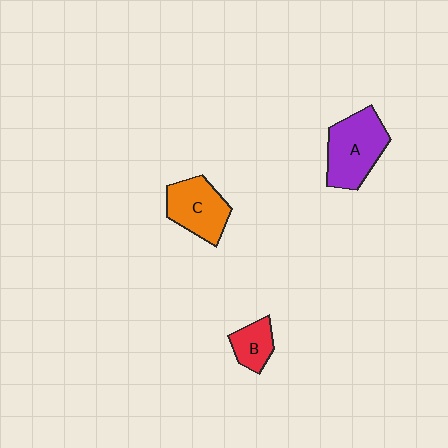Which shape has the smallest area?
Shape B (red).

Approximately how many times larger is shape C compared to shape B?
Approximately 1.8 times.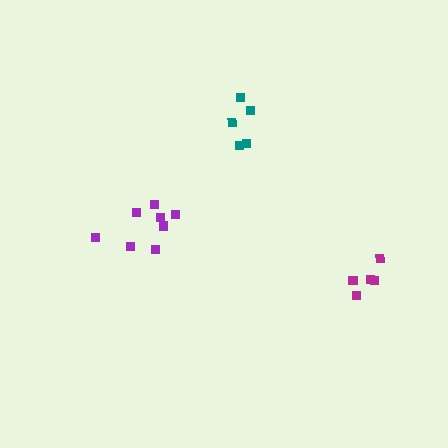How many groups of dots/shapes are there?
There are 3 groups.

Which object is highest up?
The teal cluster is topmost.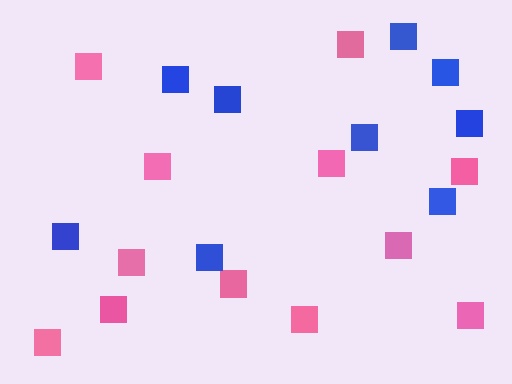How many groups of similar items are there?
There are 2 groups: one group of pink squares (12) and one group of blue squares (9).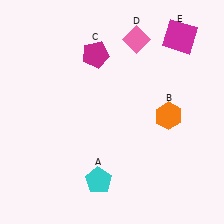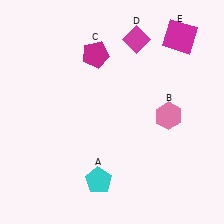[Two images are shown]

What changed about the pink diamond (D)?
In Image 1, D is pink. In Image 2, it changed to magenta.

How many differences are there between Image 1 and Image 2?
There are 2 differences between the two images.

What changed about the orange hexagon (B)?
In Image 1, B is orange. In Image 2, it changed to pink.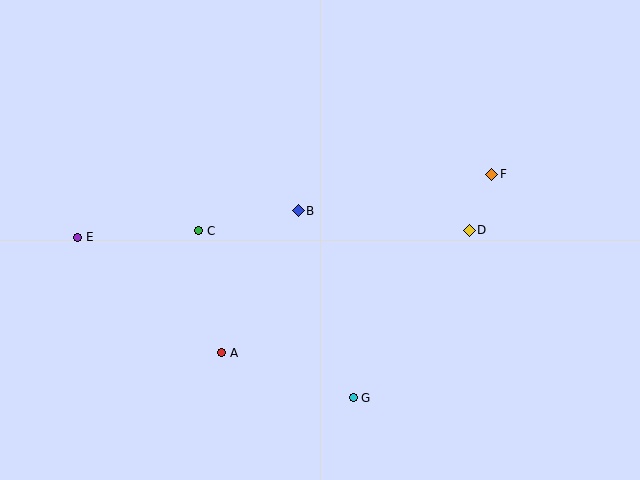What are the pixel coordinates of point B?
Point B is at (298, 211).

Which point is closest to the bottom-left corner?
Point E is closest to the bottom-left corner.